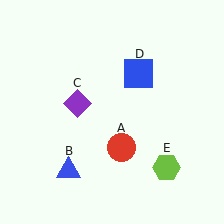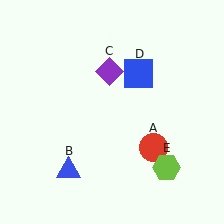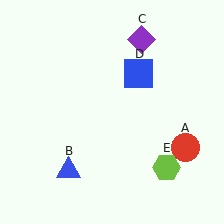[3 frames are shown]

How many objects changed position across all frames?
2 objects changed position: red circle (object A), purple diamond (object C).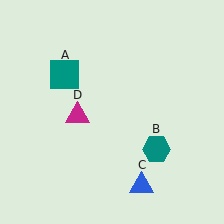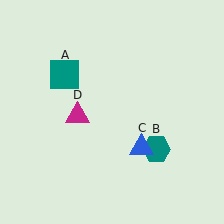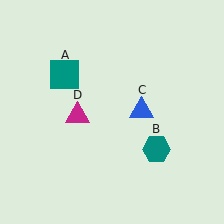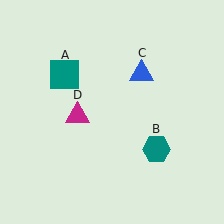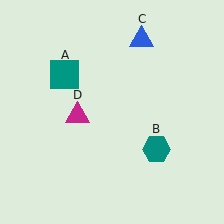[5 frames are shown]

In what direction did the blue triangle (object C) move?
The blue triangle (object C) moved up.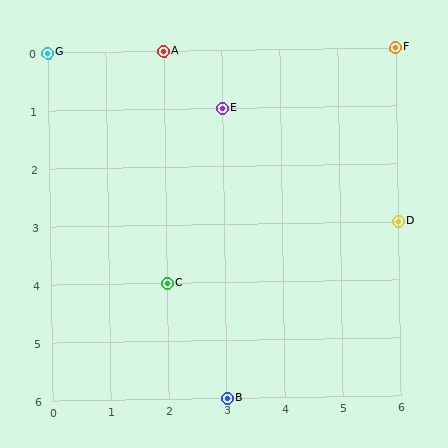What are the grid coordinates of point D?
Point D is at grid coordinates (6, 3).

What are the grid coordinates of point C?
Point C is at grid coordinates (2, 4).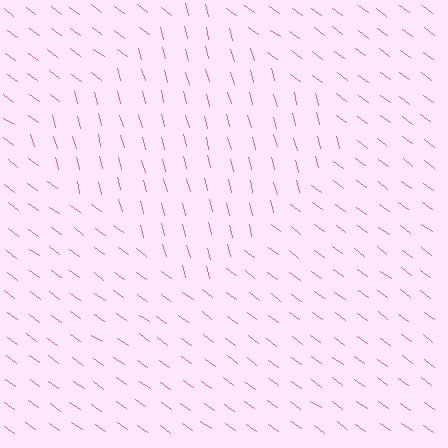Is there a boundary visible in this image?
Yes, there is a texture boundary formed by a change in line orientation.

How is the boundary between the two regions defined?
The boundary is defined purely by a change in line orientation (approximately 39 degrees difference). All lines are the same color and thickness.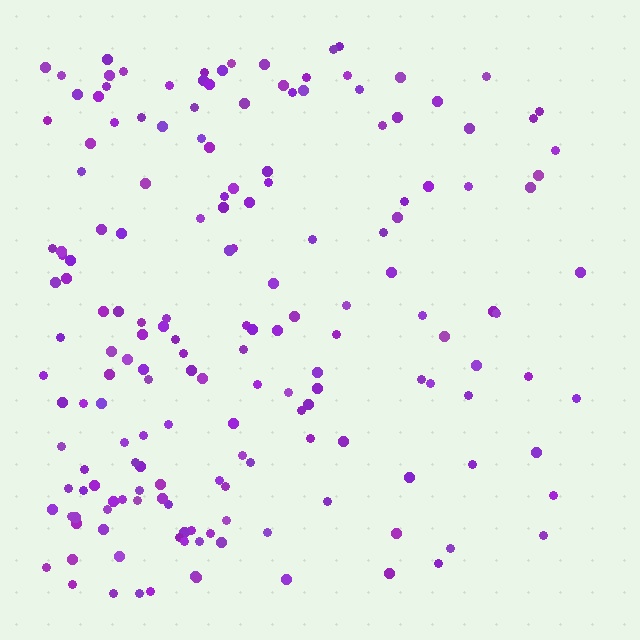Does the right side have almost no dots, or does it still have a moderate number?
Still a moderate number, just noticeably fewer than the left.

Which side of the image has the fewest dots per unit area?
The right.